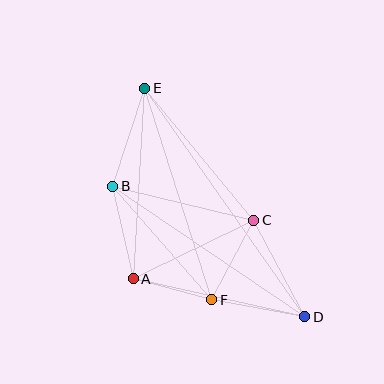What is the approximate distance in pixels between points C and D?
The distance between C and D is approximately 109 pixels.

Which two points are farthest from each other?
Points D and E are farthest from each other.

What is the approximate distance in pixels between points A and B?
The distance between A and B is approximately 95 pixels.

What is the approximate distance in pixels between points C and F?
The distance between C and F is approximately 90 pixels.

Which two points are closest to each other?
Points A and F are closest to each other.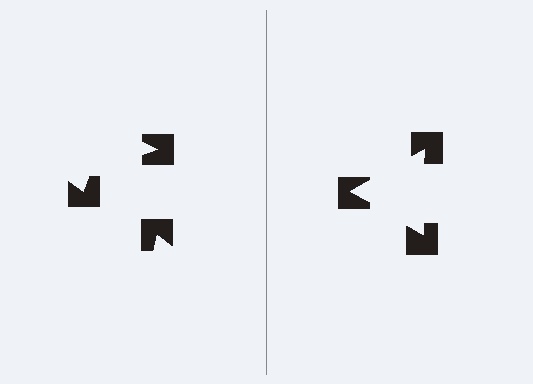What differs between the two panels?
The notched squares are positioned identically on both sides; only the wedge orientations differ. On the right they align to a triangle; on the left they are misaligned.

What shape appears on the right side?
An illusory triangle.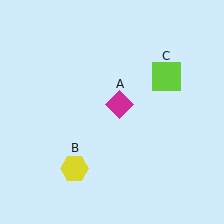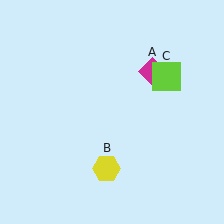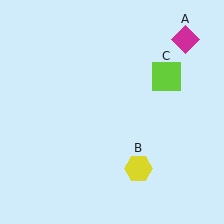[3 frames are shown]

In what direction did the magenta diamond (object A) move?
The magenta diamond (object A) moved up and to the right.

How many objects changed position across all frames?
2 objects changed position: magenta diamond (object A), yellow hexagon (object B).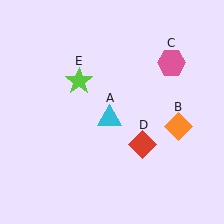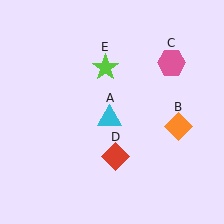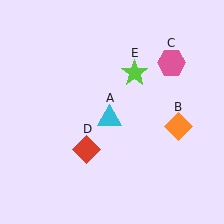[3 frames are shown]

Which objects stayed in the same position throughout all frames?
Cyan triangle (object A) and orange diamond (object B) and pink hexagon (object C) remained stationary.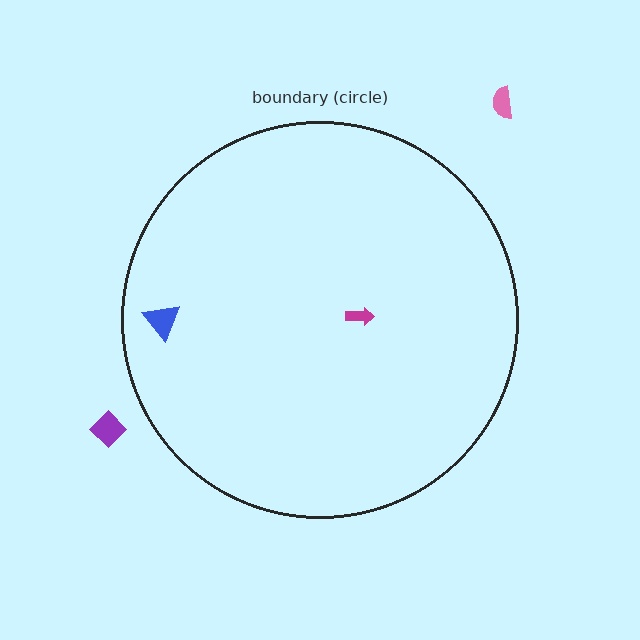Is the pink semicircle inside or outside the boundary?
Outside.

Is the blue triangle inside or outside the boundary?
Inside.